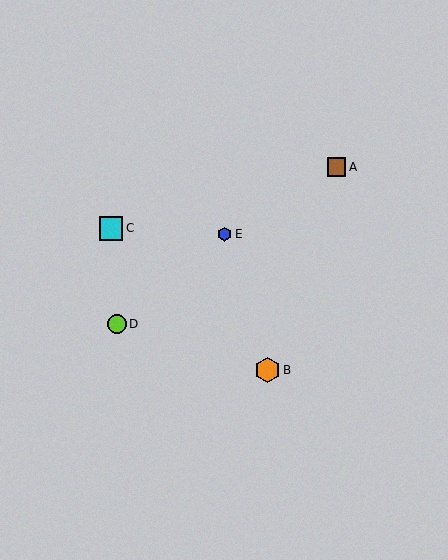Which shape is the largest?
The orange hexagon (labeled B) is the largest.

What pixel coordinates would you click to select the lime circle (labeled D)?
Click at (117, 324) to select the lime circle D.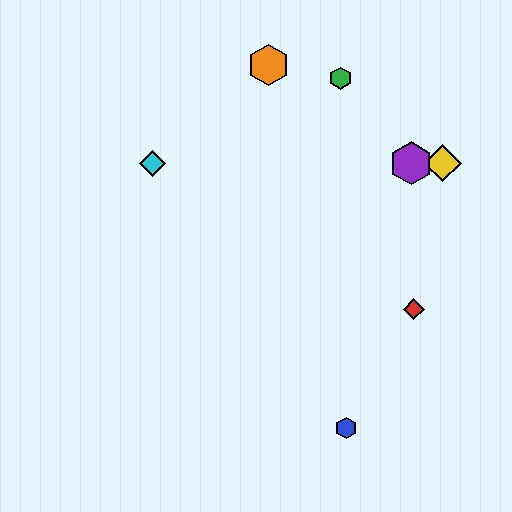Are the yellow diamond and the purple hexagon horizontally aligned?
Yes, both are at y≈163.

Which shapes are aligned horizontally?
The yellow diamond, the purple hexagon, the cyan diamond are aligned horizontally.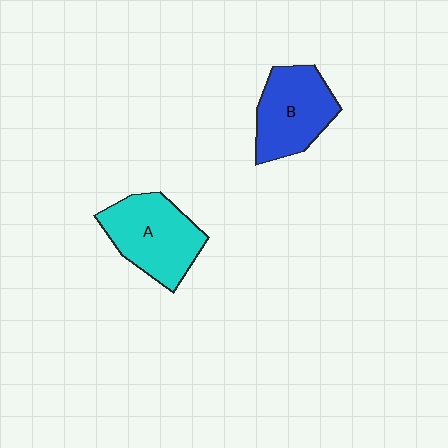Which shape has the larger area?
Shape A (cyan).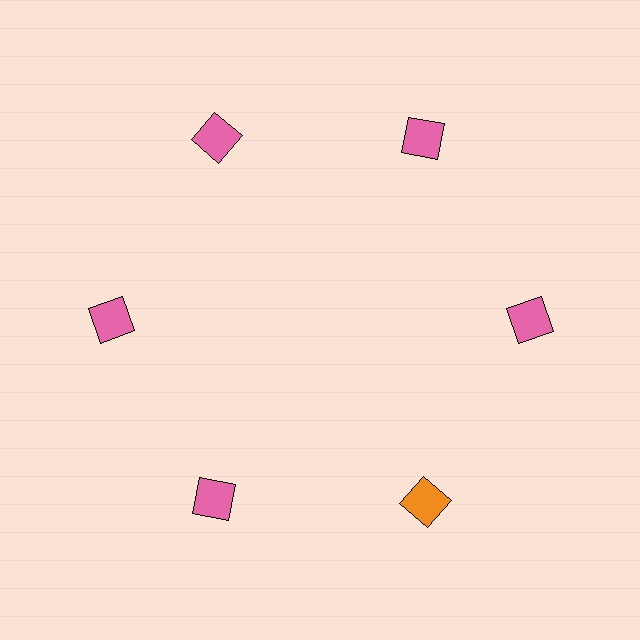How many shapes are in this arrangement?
There are 6 shapes arranged in a ring pattern.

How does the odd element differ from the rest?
It has a different color: orange instead of pink.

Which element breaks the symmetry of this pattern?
The orange square at roughly the 5 o'clock position breaks the symmetry. All other shapes are pink squares.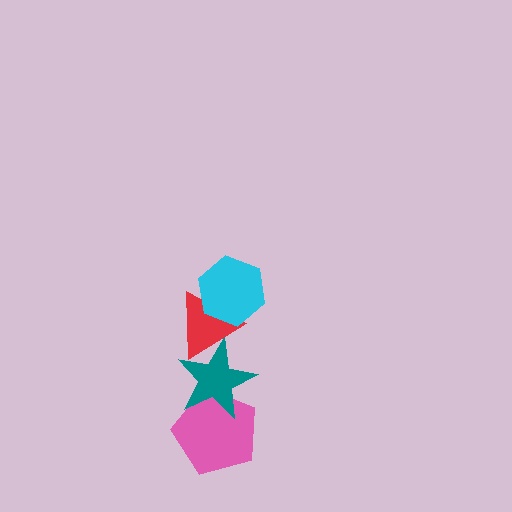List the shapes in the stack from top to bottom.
From top to bottom: the cyan hexagon, the red triangle, the teal star, the pink pentagon.